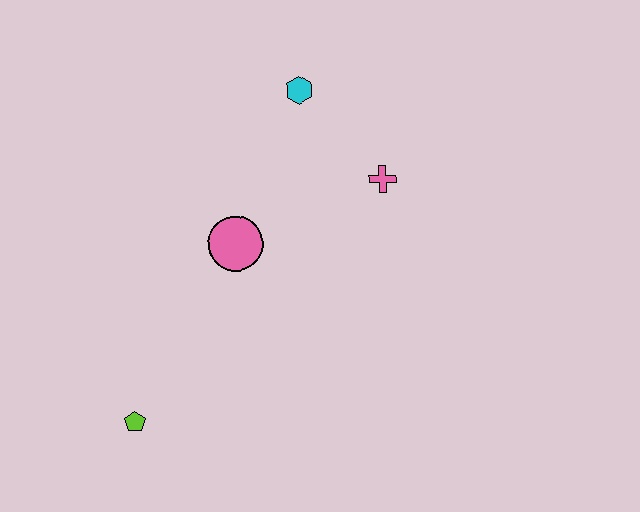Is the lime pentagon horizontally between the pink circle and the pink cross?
No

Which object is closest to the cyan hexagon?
The pink cross is closest to the cyan hexagon.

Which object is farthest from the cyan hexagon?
The lime pentagon is farthest from the cyan hexagon.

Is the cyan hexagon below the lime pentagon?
No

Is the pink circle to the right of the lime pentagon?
Yes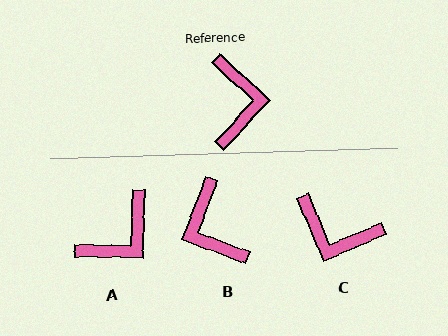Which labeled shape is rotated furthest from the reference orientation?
B, about 158 degrees away.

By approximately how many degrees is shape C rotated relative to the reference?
Approximately 115 degrees clockwise.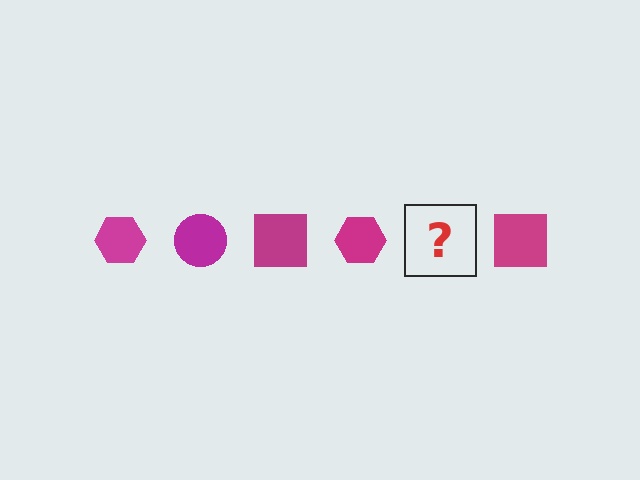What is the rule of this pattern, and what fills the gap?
The rule is that the pattern cycles through hexagon, circle, square shapes in magenta. The gap should be filled with a magenta circle.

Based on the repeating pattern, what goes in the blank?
The blank should be a magenta circle.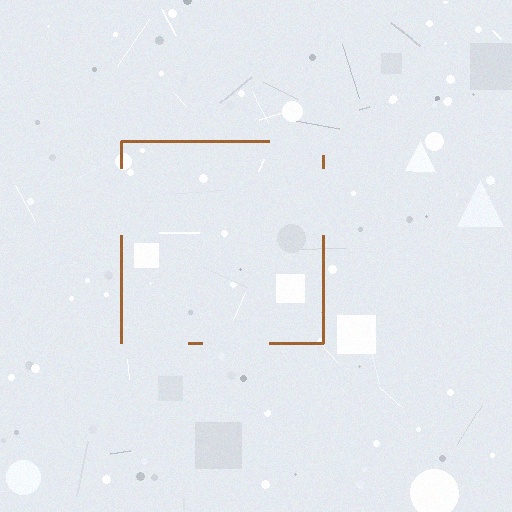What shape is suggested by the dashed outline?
The dashed outline suggests a square.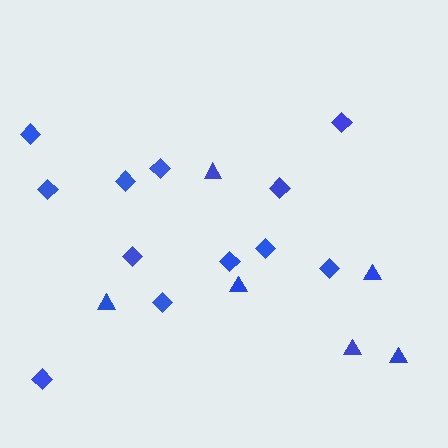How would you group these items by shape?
There are 2 groups: one group of triangles (6) and one group of diamonds (12).